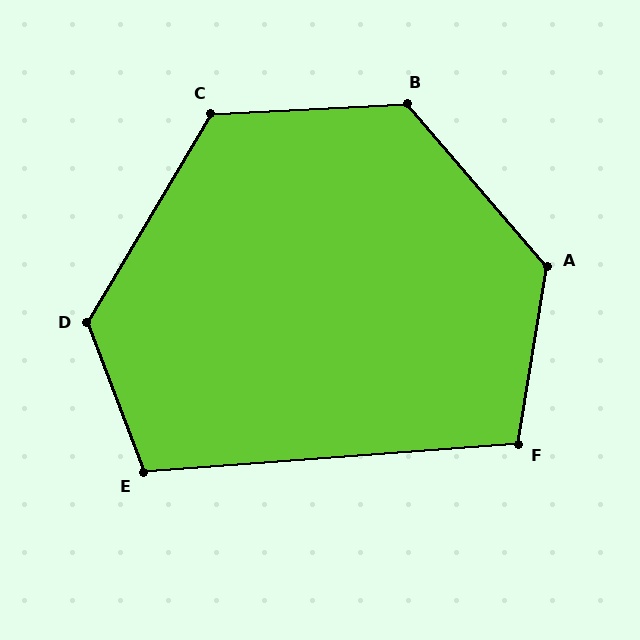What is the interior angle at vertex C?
Approximately 124 degrees (obtuse).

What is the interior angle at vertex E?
Approximately 106 degrees (obtuse).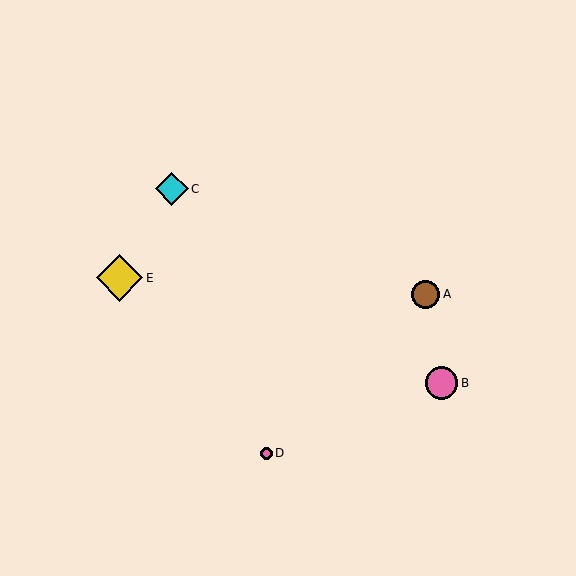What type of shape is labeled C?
Shape C is a cyan diamond.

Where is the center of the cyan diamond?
The center of the cyan diamond is at (172, 189).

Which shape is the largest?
The yellow diamond (labeled E) is the largest.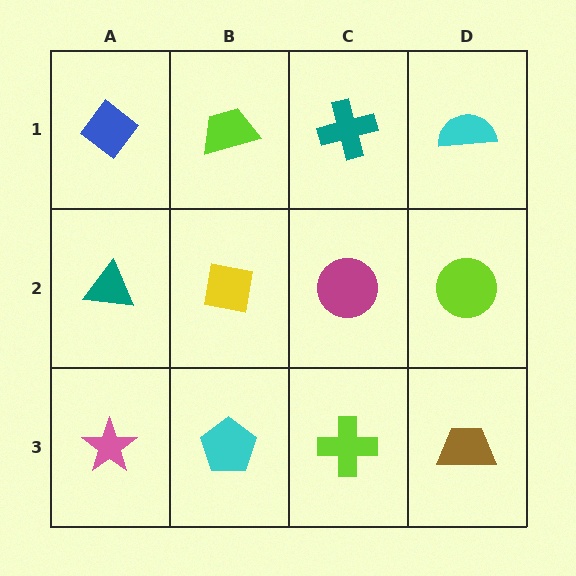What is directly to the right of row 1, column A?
A lime trapezoid.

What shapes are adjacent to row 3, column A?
A teal triangle (row 2, column A), a cyan pentagon (row 3, column B).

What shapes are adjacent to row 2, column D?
A cyan semicircle (row 1, column D), a brown trapezoid (row 3, column D), a magenta circle (row 2, column C).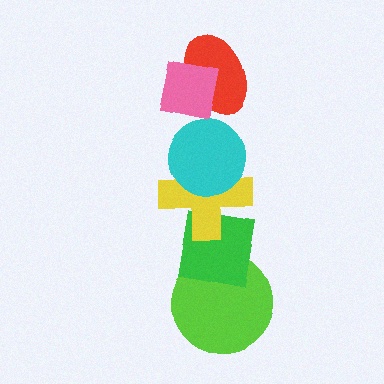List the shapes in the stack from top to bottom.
From top to bottom: the pink square, the red ellipse, the cyan circle, the yellow cross, the green square, the lime circle.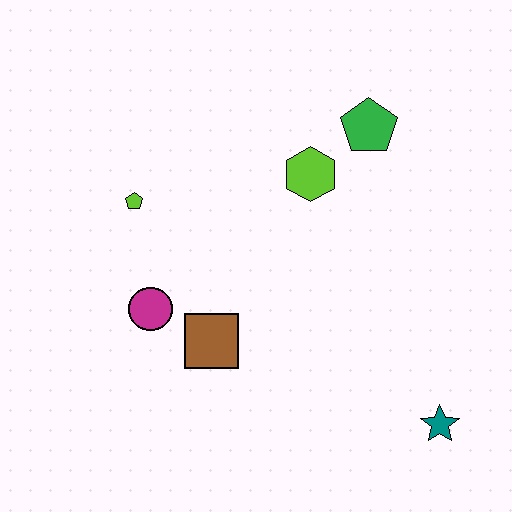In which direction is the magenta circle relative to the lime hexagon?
The magenta circle is to the left of the lime hexagon.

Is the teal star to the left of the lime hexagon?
No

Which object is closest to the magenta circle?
The brown square is closest to the magenta circle.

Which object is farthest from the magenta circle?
The teal star is farthest from the magenta circle.